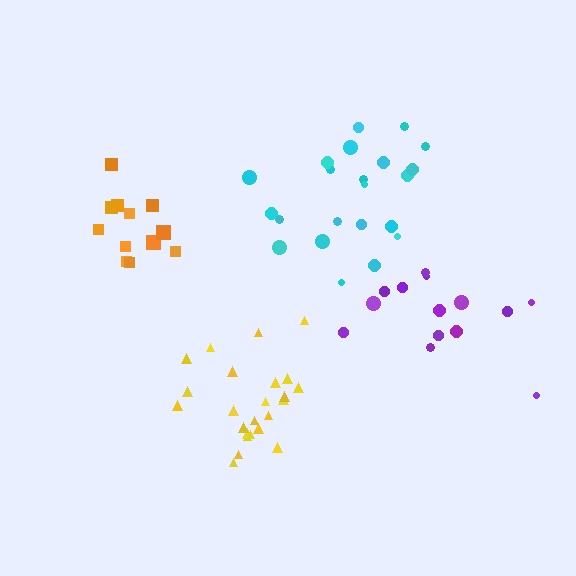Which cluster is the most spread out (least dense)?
Purple.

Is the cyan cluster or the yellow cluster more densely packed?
Yellow.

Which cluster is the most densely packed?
Yellow.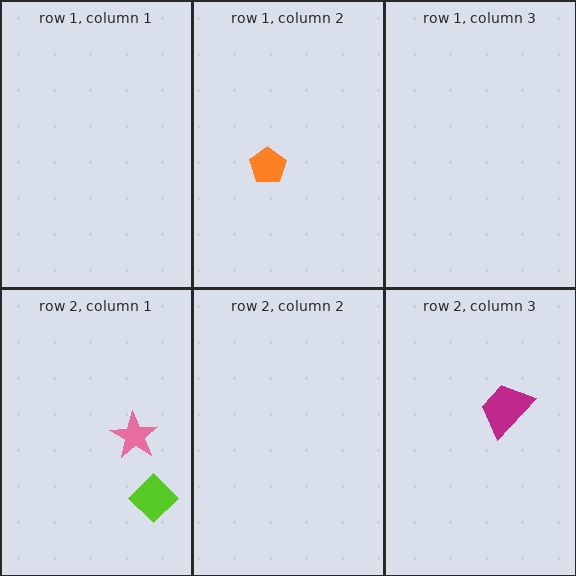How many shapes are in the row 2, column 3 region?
1.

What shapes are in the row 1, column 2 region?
The orange pentagon.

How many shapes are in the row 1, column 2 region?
1.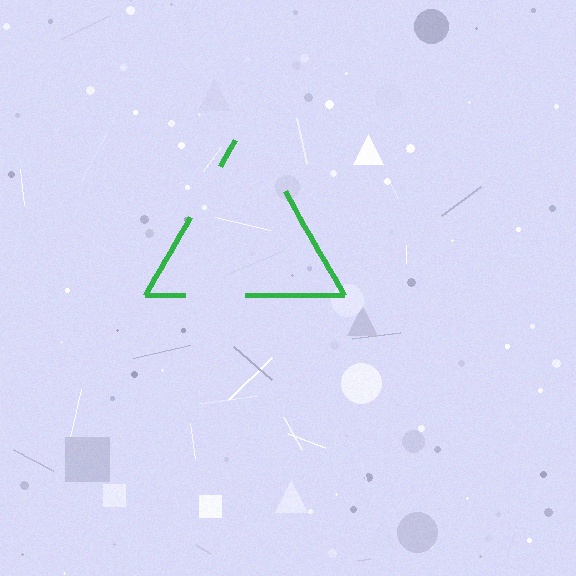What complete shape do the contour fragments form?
The contour fragments form a triangle.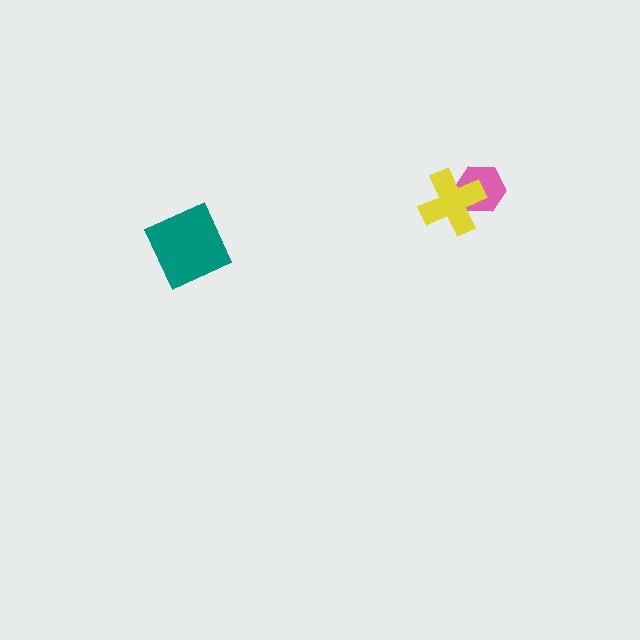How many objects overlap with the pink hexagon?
1 object overlaps with the pink hexagon.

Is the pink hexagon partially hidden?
Yes, it is partially covered by another shape.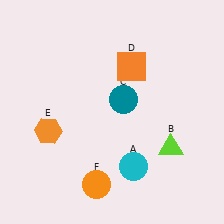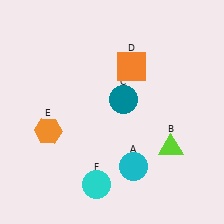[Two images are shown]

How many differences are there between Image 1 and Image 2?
There is 1 difference between the two images.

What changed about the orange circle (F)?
In Image 1, F is orange. In Image 2, it changed to cyan.